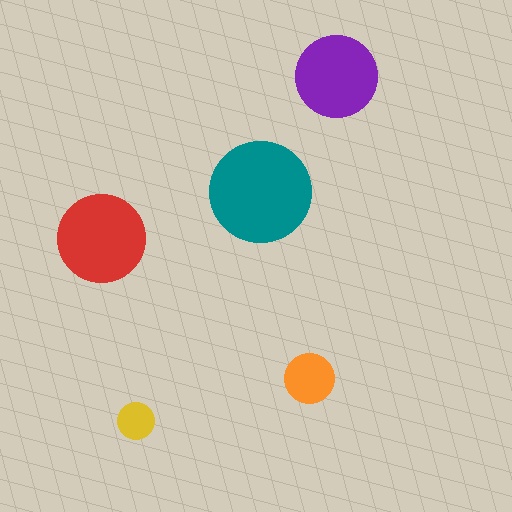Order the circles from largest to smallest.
the teal one, the red one, the purple one, the orange one, the yellow one.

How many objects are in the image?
There are 5 objects in the image.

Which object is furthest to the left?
The red circle is leftmost.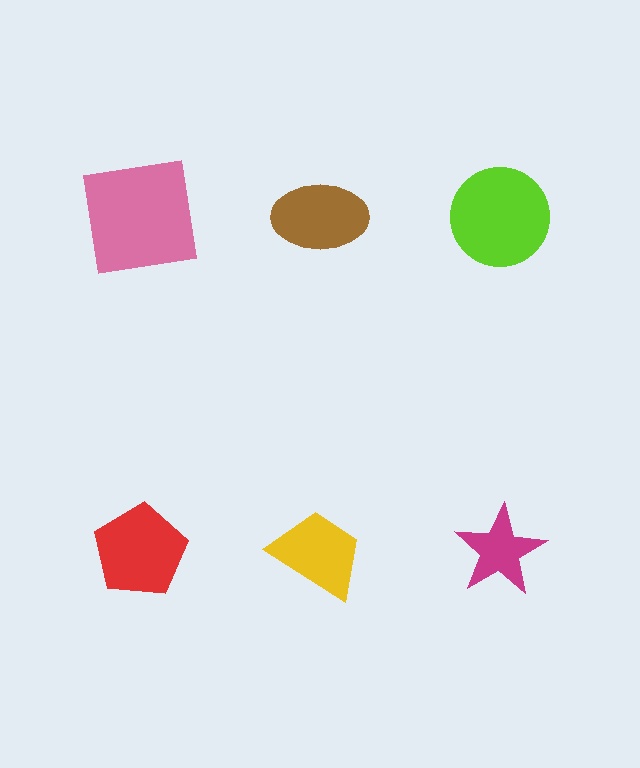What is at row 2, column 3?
A magenta star.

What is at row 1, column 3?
A lime circle.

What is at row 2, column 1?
A red pentagon.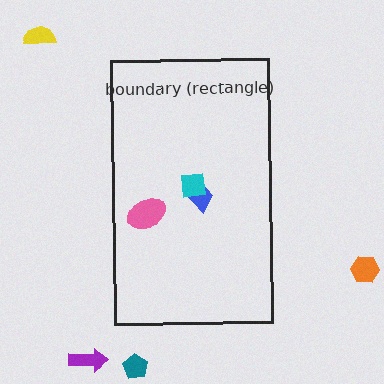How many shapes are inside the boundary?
3 inside, 4 outside.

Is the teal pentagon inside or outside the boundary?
Outside.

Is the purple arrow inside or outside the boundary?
Outside.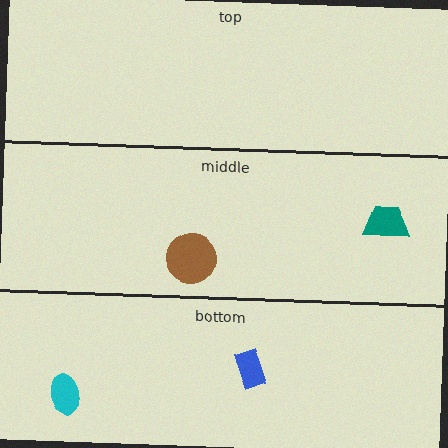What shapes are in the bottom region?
The blue rectangle, the cyan ellipse.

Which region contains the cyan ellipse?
The bottom region.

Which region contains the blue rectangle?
The bottom region.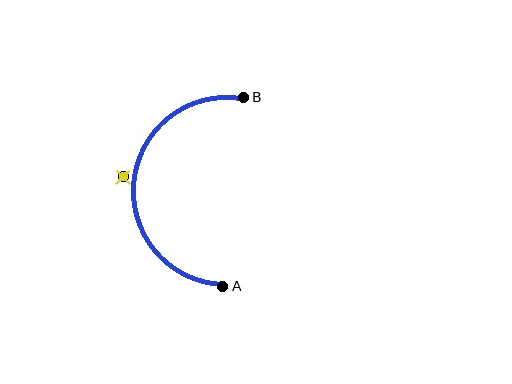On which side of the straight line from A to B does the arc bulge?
The arc bulges to the left of the straight line connecting A and B.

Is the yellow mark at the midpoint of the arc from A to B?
No — the yellow mark does not lie on the arc at all. It sits slightly outside the curve.